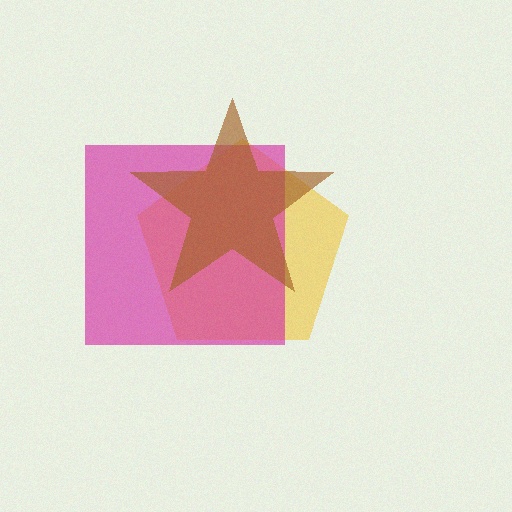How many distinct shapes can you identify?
There are 3 distinct shapes: a yellow pentagon, a magenta square, a brown star.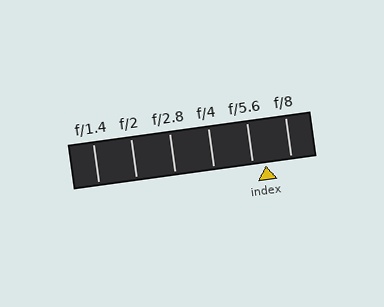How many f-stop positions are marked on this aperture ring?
There are 6 f-stop positions marked.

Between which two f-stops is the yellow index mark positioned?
The index mark is between f/5.6 and f/8.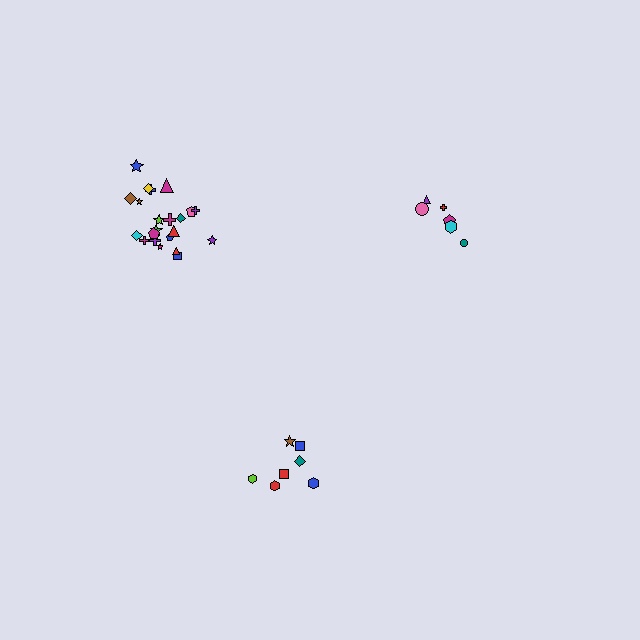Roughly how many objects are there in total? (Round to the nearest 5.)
Roughly 35 objects in total.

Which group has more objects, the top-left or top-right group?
The top-left group.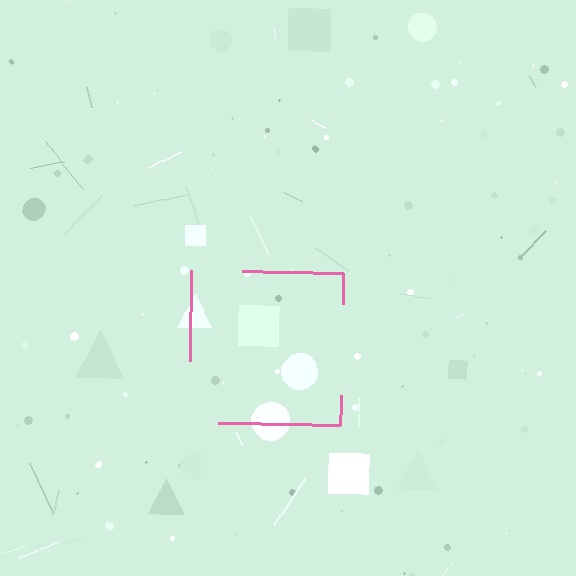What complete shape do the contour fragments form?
The contour fragments form a square.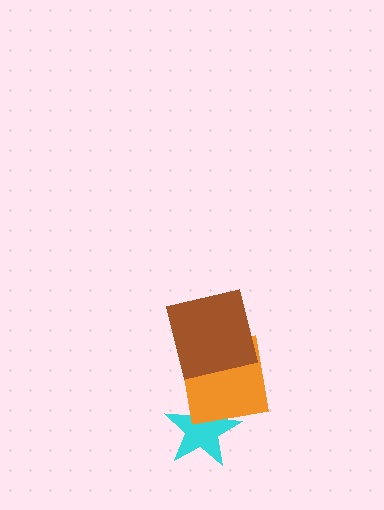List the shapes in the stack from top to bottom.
From top to bottom: the brown square, the orange square, the cyan star.